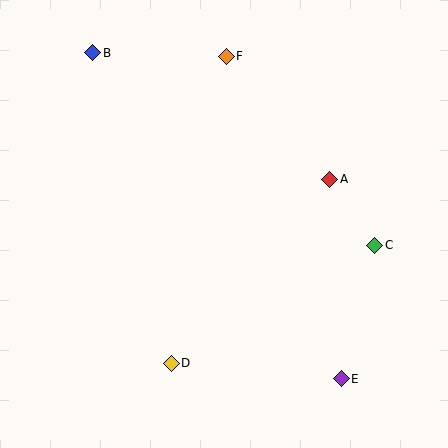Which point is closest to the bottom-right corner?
Point E is closest to the bottom-right corner.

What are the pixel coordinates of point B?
Point B is at (93, 53).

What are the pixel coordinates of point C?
Point C is at (375, 245).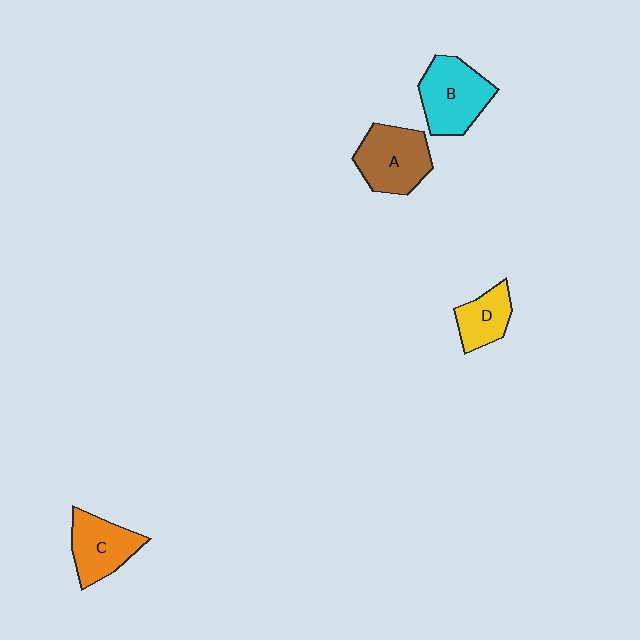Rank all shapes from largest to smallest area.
From largest to smallest: B (cyan), A (brown), C (orange), D (yellow).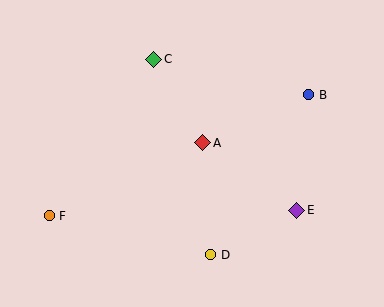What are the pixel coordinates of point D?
Point D is at (211, 255).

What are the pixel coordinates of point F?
Point F is at (49, 216).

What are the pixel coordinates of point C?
Point C is at (154, 59).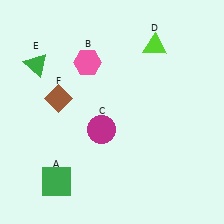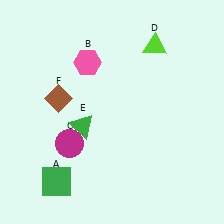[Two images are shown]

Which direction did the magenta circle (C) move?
The magenta circle (C) moved left.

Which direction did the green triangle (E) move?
The green triangle (E) moved down.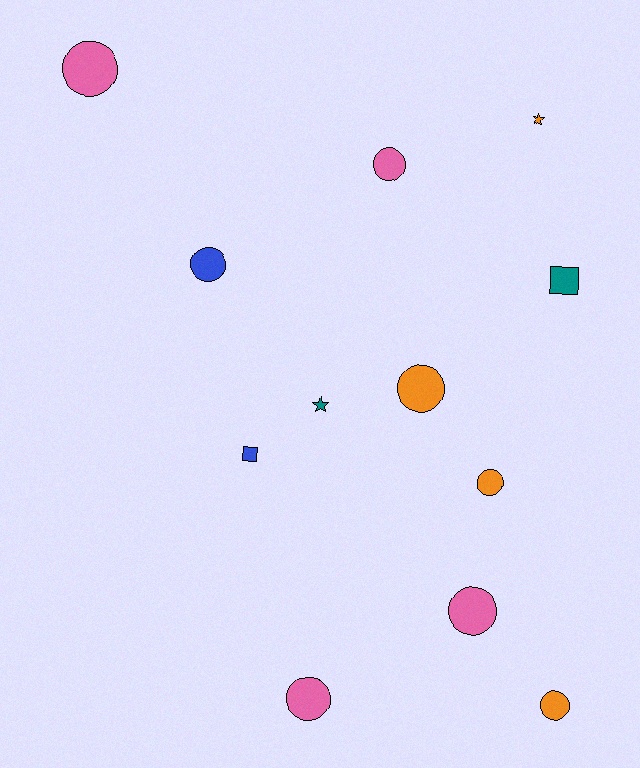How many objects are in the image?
There are 12 objects.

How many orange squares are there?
There are no orange squares.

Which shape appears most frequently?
Circle, with 8 objects.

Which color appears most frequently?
Pink, with 4 objects.